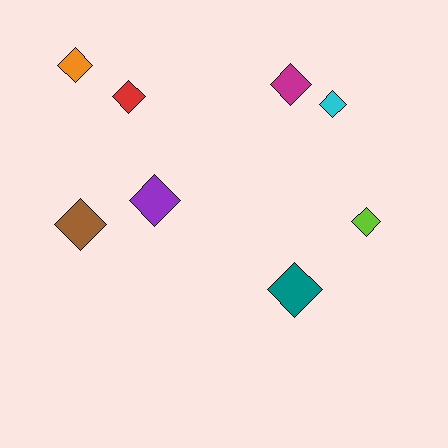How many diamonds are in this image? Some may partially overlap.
There are 8 diamonds.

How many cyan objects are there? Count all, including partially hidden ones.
There is 1 cyan object.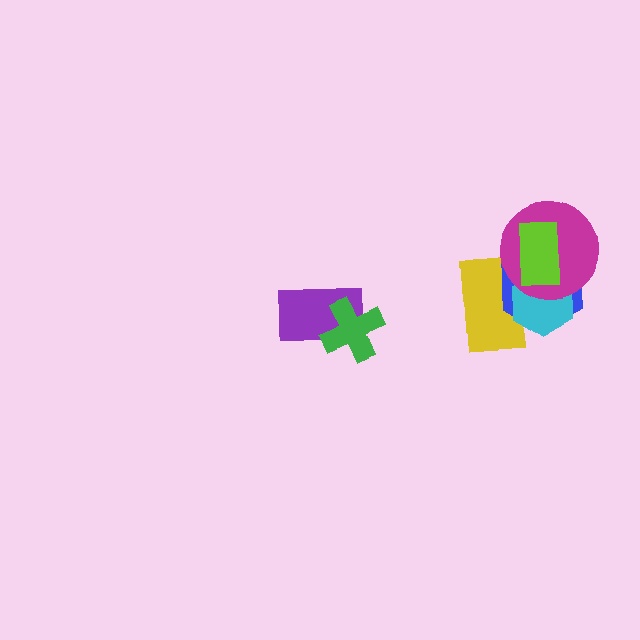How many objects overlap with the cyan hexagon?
4 objects overlap with the cyan hexagon.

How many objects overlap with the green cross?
1 object overlaps with the green cross.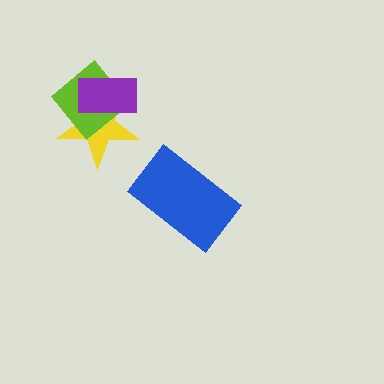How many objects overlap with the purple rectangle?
2 objects overlap with the purple rectangle.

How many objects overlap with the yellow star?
2 objects overlap with the yellow star.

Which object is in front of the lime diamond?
The purple rectangle is in front of the lime diamond.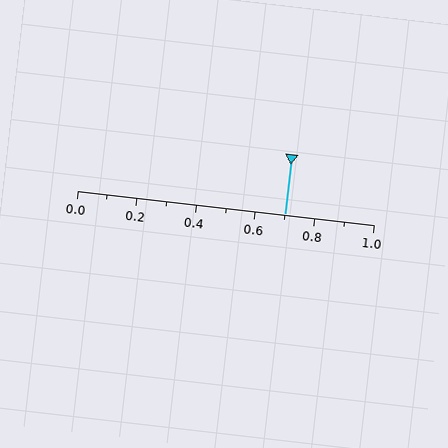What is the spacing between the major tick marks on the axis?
The major ticks are spaced 0.2 apart.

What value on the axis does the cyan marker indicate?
The marker indicates approximately 0.7.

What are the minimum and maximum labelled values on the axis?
The axis runs from 0.0 to 1.0.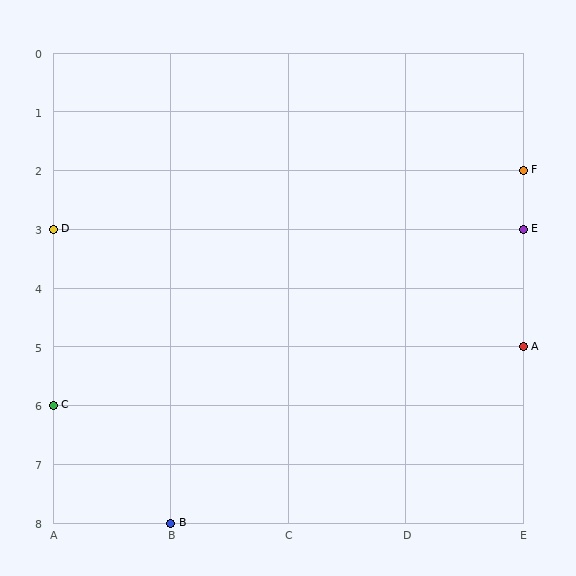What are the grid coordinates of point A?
Point A is at grid coordinates (E, 5).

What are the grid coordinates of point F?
Point F is at grid coordinates (E, 2).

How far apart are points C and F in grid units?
Points C and F are 4 columns and 4 rows apart (about 5.7 grid units diagonally).